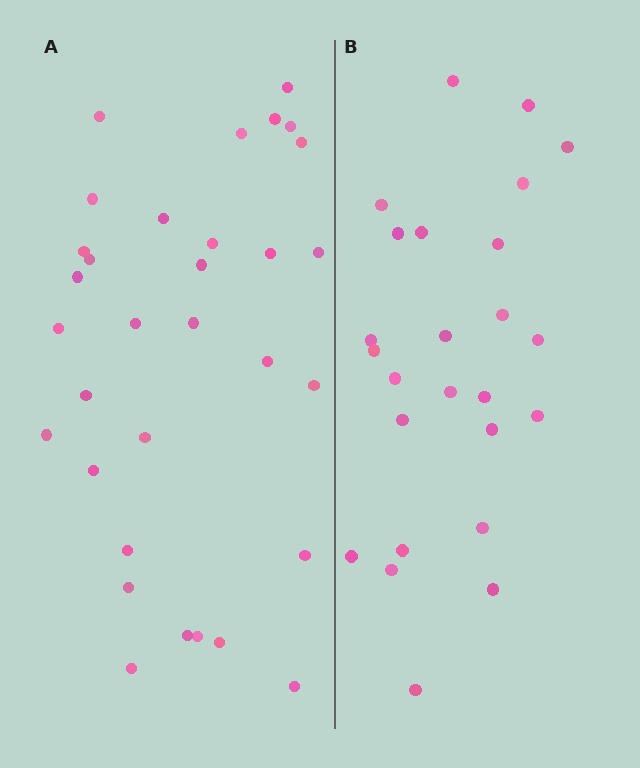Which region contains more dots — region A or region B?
Region A (the left region) has more dots.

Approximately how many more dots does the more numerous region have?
Region A has roughly 8 or so more dots than region B.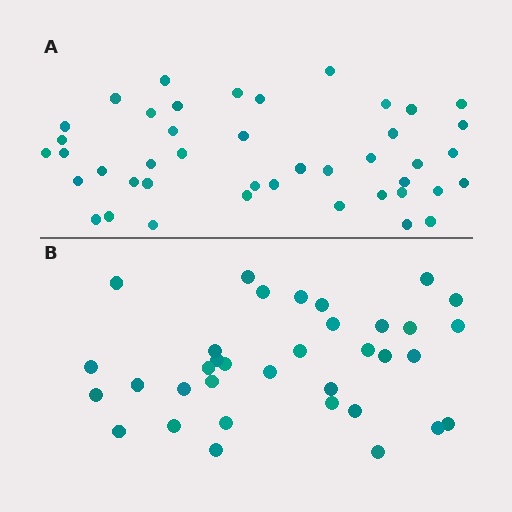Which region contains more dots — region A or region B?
Region A (the top region) has more dots.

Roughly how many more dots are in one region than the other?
Region A has roughly 8 or so more dots than region B.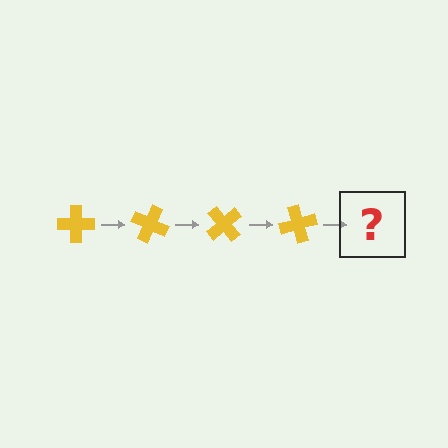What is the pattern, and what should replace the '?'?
The pattern is that the cross rotates 25 degrees each step. The '?' should be a yellow cross rotated 100 degrees.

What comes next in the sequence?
The next element should be a yellow cross rotated 100 degrees.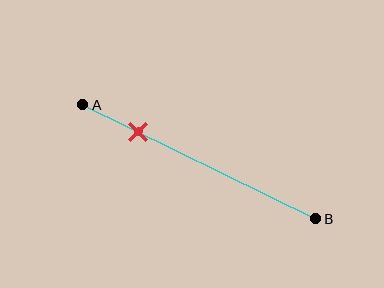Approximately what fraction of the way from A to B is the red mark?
The red mark is approximately 25% of the way from A to B.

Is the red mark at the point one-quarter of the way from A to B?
Yes, the mark is approximately at the one-quarter point.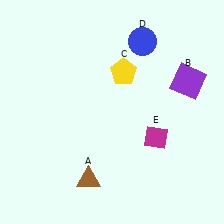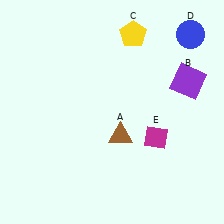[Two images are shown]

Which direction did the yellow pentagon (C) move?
The yellow pentagon (C) moved up.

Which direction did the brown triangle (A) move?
The brown triangle (A) moved up.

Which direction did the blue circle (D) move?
The blue circle (D) moved right.